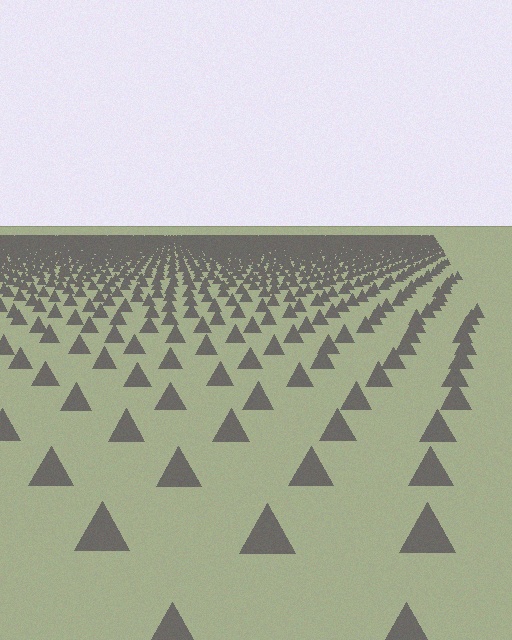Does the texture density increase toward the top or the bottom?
Density increases toward the top.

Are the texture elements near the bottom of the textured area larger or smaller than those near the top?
Larger. Near the bottom, elements are closer to the viewer and appear at a bigger on-screen size.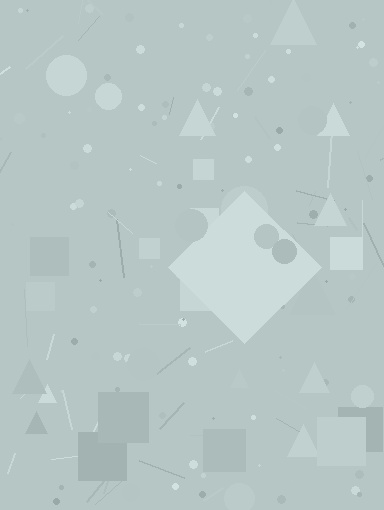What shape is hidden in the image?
A diamond is hidden in the image.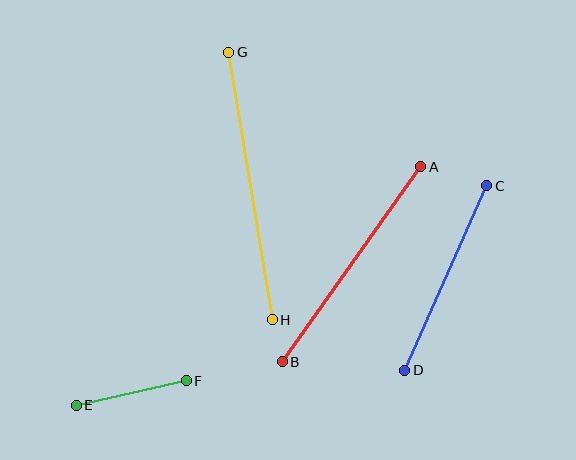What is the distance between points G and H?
The distance is approximately 271 pixels.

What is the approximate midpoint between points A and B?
The midpoint is at approximately (351, 264) pixels.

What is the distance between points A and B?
The distance is approximately 239 pixels.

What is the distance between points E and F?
The distance is approximately 113 pixels.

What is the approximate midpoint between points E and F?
The midpoint is at approximately (131, 393) pixels.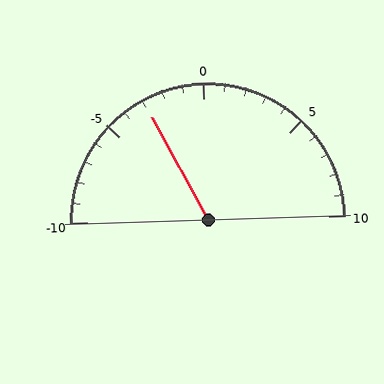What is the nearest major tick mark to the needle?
The nearest major tick mark is -5.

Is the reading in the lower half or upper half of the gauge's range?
The reading is in the lower half of the range (-10 to 10).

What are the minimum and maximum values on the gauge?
The gauge ranges from -10 to 10.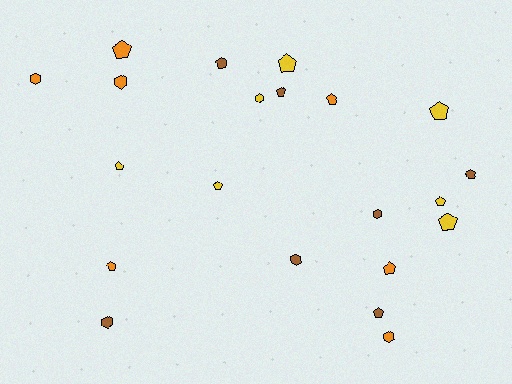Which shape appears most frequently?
Pentagon, with 14 objects.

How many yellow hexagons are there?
There is 1 yellow hexagon.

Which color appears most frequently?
Yellow, with 7 objects.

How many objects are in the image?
There are 21 objects.